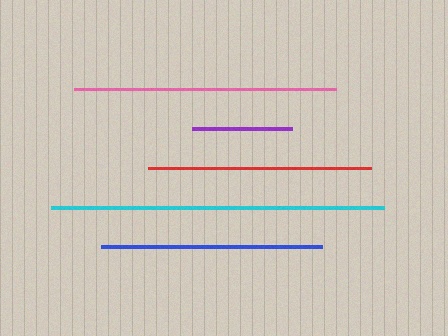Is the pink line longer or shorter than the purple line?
The pink line is longer than the purple line.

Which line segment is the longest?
The cyan line is the longest at approximately 332 pixels.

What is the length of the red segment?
The red segment is approximately 223 pixels long.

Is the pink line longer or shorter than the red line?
The pink line is longer than the red line.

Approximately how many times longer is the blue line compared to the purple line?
The blue line is approximately 2.2 times the length of the purple line.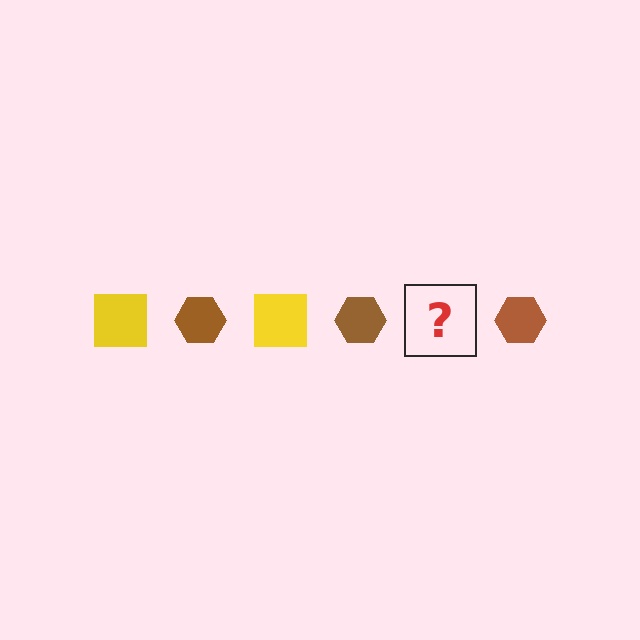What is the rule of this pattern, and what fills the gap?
The rule is that the pattern alternates between yellow square and brown hexagon. The gap should be filled with a yellow square.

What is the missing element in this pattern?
The missing element is a yellow square.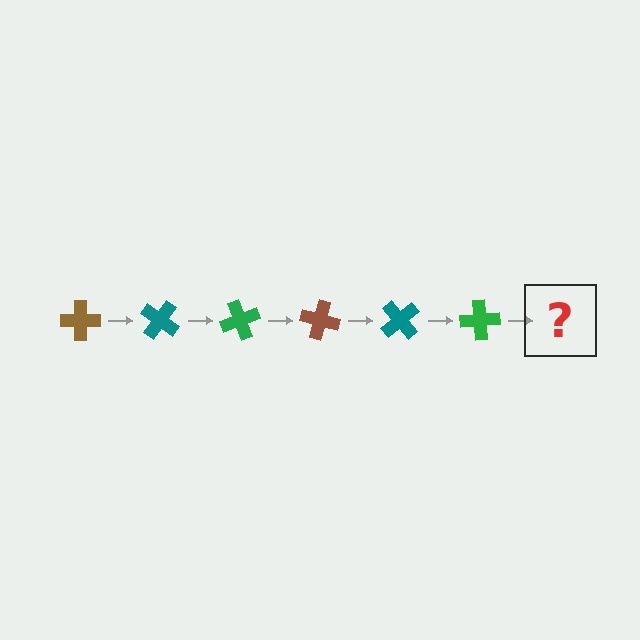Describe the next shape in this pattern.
It should be a brown cross, rotated 210 degrees from the start.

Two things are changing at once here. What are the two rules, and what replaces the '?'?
The two rules are that it rotates 35 degrees each step and the color cycles through brown, teal, and green. The '?' should be a brown cross, rotated 210 degrees from the start.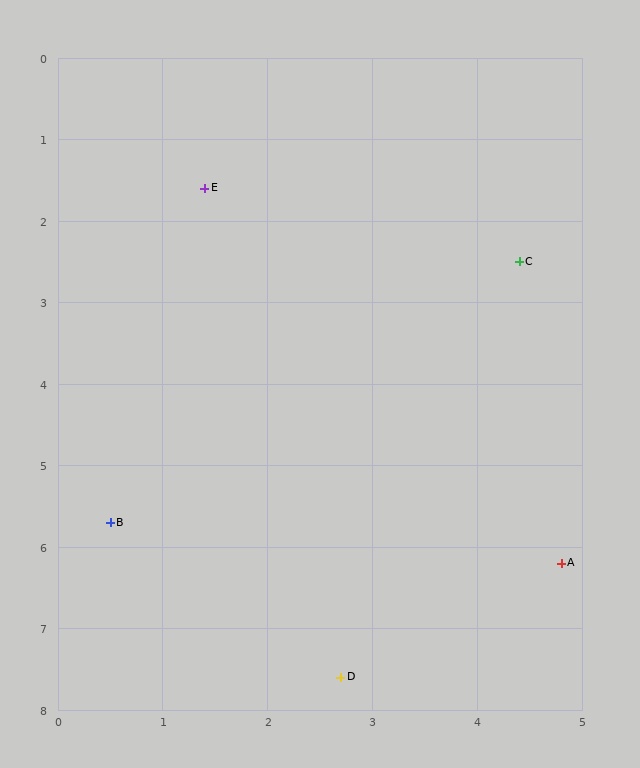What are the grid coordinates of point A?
Point A is at approximately (4.8, 6.2).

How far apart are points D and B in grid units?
Points D and B are about 2.9 grid units apart.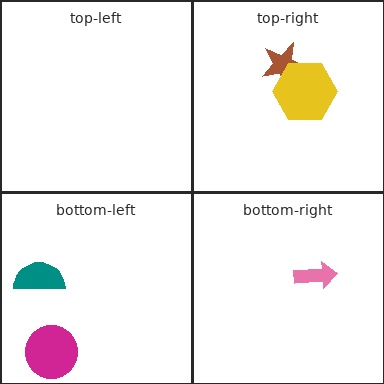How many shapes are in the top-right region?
2.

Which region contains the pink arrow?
The bottom-right region.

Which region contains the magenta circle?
The bottom-left region.